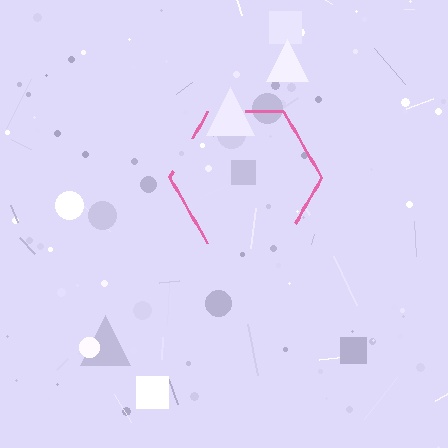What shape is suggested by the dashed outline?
The dashed outline suggests a hexagon.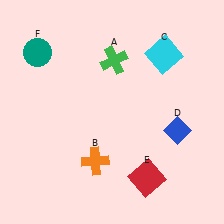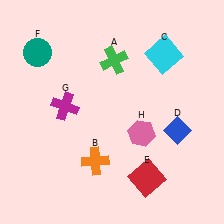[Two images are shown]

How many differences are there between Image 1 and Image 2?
There are 2 differences between the two images.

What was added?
A magenta cross (G), a pink hexagon (H) were added in Image 2.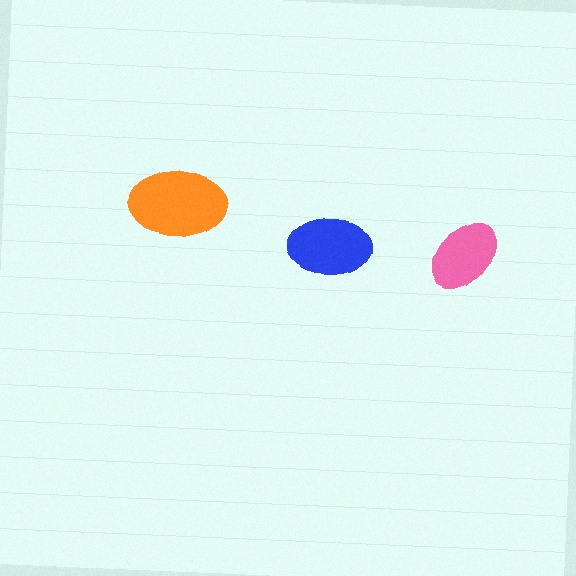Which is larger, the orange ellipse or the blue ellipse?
The orange one.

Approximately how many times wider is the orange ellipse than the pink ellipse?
About 1.5 times wider.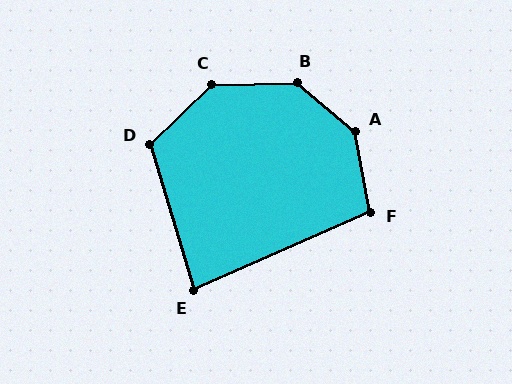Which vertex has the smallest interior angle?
E, at approximately 83 degrees.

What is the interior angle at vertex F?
Approximately 103 degrees (obtuse).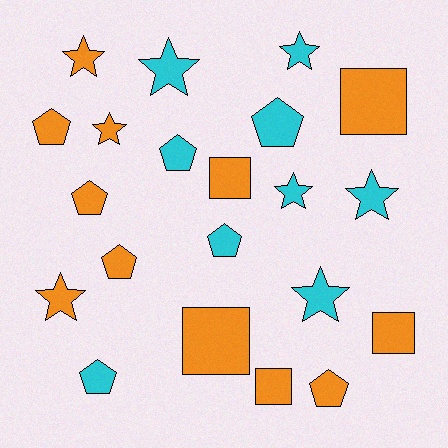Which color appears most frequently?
Orange, with 12 objects.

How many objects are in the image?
There are 21 objects.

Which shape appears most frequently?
Star, with 8 objects.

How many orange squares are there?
There are 5 orange squares.